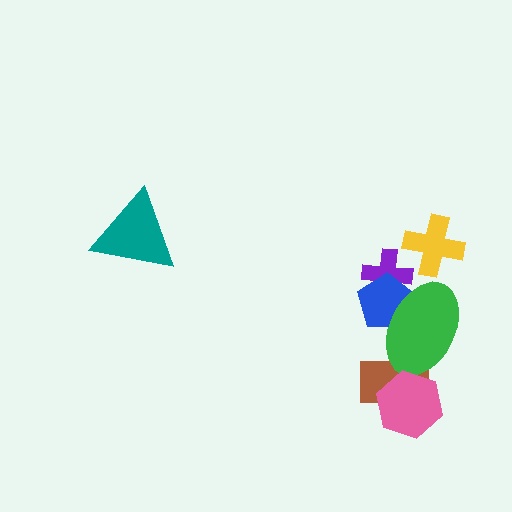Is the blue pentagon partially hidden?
Yes, it is partially covered by another shape.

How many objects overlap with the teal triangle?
0 objects overlap with the teal triangle.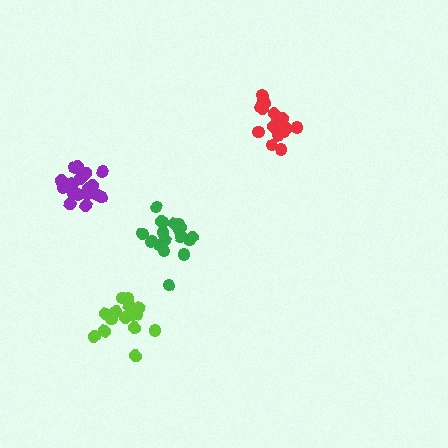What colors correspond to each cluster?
The clusters are colored: purple, red, lime, green.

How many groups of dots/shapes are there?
There are 4 groups.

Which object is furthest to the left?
The purple cluster is leftmost.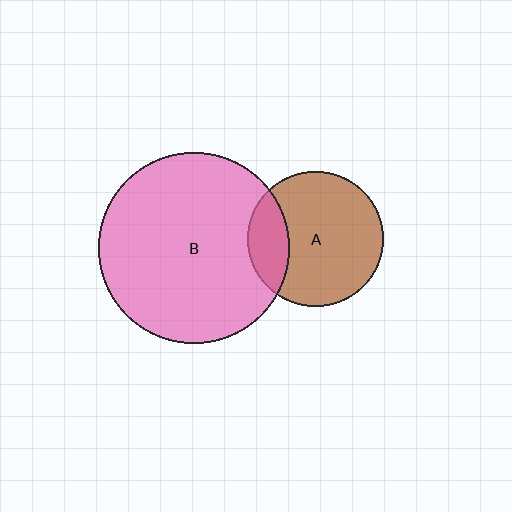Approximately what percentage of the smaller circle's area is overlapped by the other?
Approximately 20%.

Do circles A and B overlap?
Yes.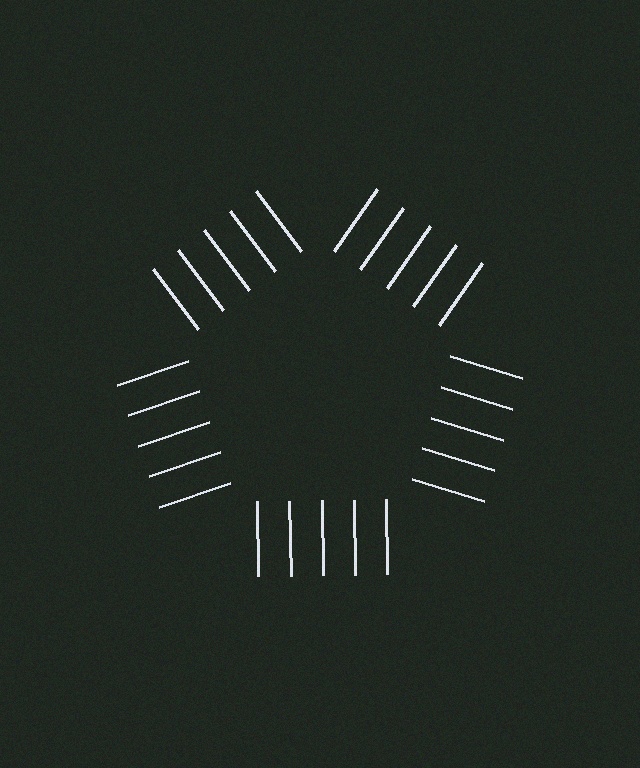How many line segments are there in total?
25 — 5 along each of the 5 edges.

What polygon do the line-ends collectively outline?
An illusory pentagon — the line segments terminate on its edges but no continuous stroke is drawn.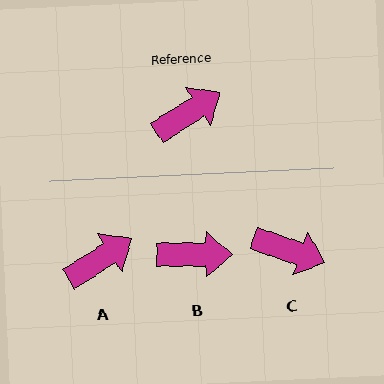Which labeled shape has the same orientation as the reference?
A.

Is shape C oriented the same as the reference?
No, it is off by about 52 degrees.